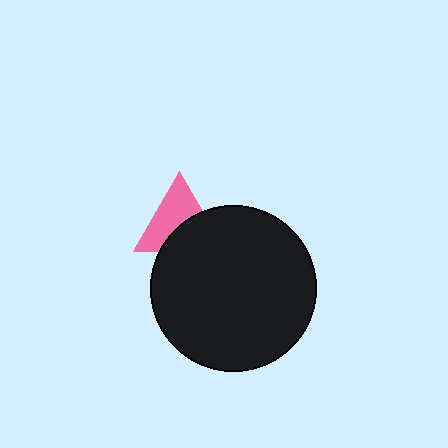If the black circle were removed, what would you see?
You would see the complete pink triangle.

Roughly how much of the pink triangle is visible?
About half of it is visible (roughly 58%).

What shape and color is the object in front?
The object in front is a black circle.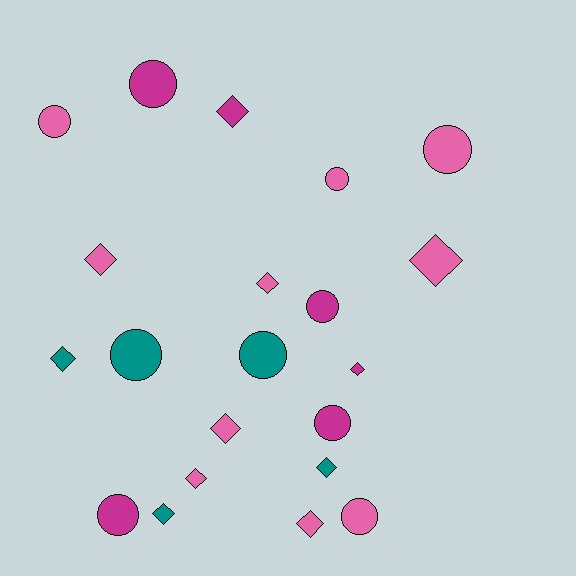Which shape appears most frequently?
Diamond, with 11 objects.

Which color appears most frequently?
Pink, with 10 objects.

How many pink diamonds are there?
There are 6 pink diamonds.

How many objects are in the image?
There are 21 objects.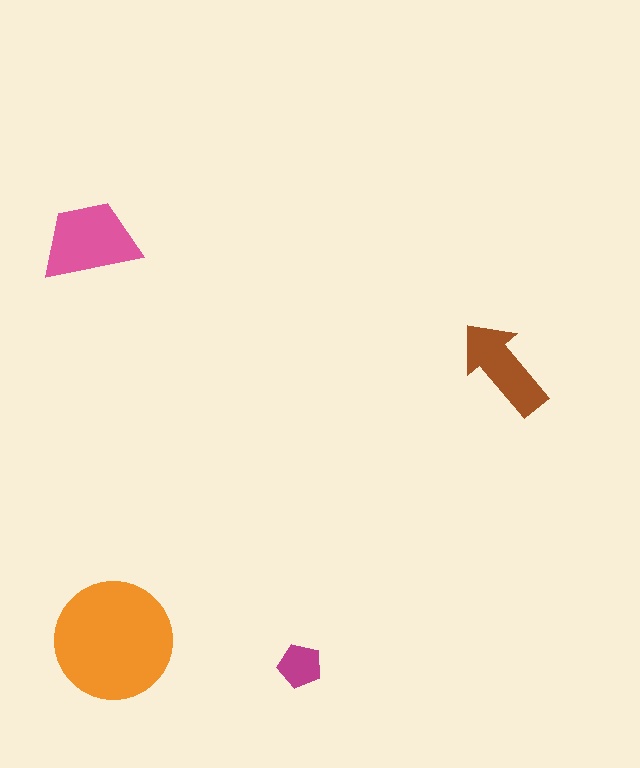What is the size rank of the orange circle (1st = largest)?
1st.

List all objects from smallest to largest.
The magenta pentagon, the brown arrow, the pink trapezoid, the orange circle.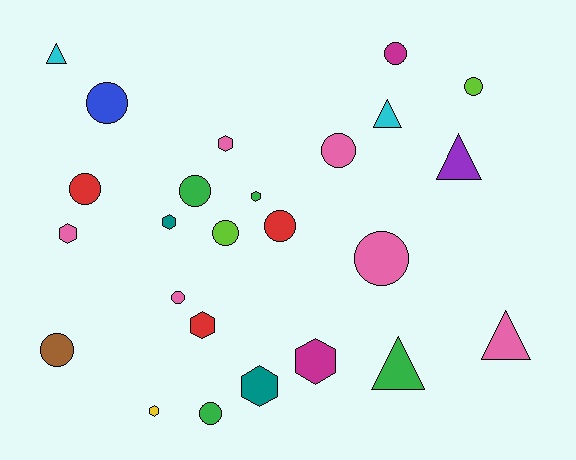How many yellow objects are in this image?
There is 1 yellow object.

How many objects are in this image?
There are 25 objects.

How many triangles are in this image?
There are 5 triangles.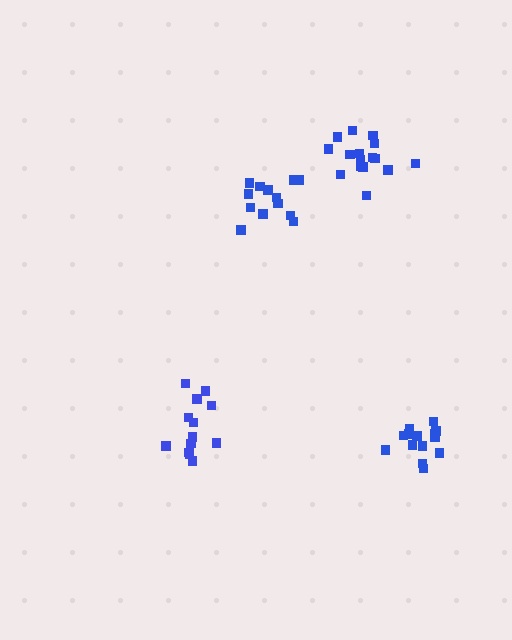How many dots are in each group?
Group 1: 13 dots, Group 2: 16 dots, Group 3: 13 dots, Group 4: 14 dots (56 total).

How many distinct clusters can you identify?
There are 4 distinct clusters.